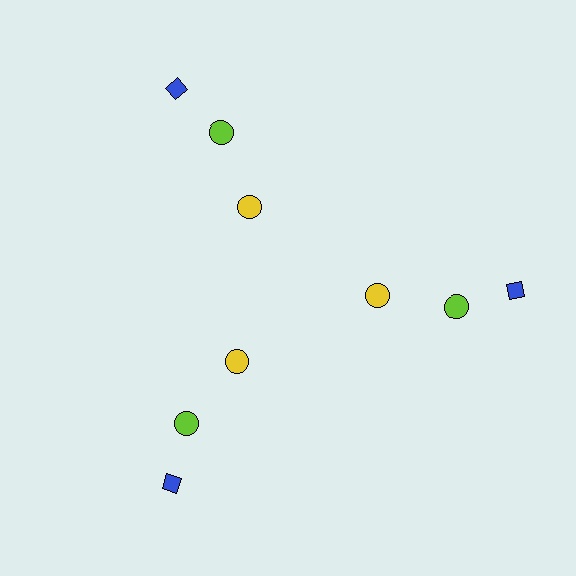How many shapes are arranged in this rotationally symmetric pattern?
There are 9 shapes, arranged in 3 groups of 3.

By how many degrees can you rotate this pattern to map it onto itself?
The pattern maps onto itself every 120 degrees of rotation.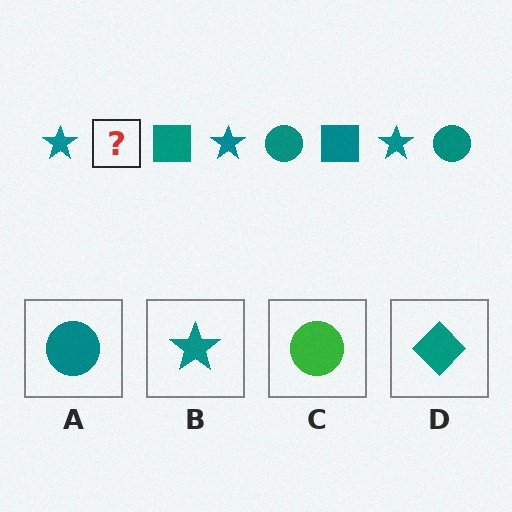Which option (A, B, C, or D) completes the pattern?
A.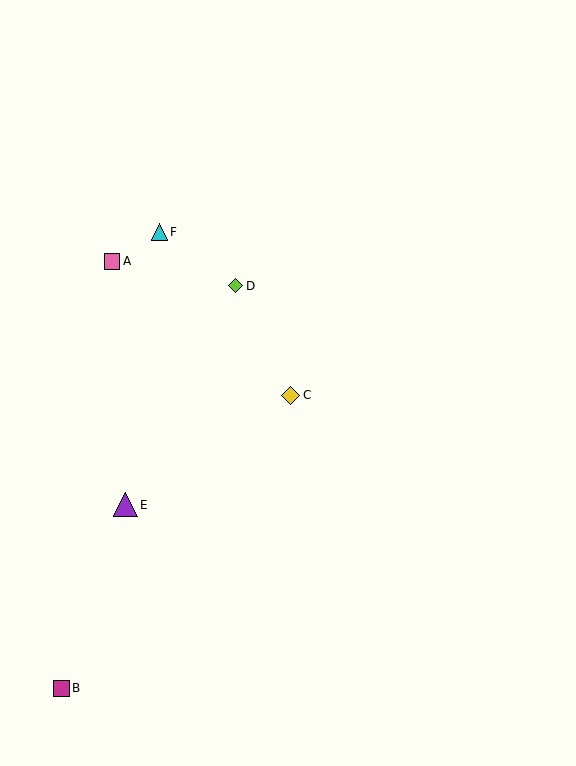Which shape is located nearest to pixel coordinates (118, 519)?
The purple triangle (labeled E) at (125, 505) is nearest to that location.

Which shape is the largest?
The purple triangle (labeled E) is the largest.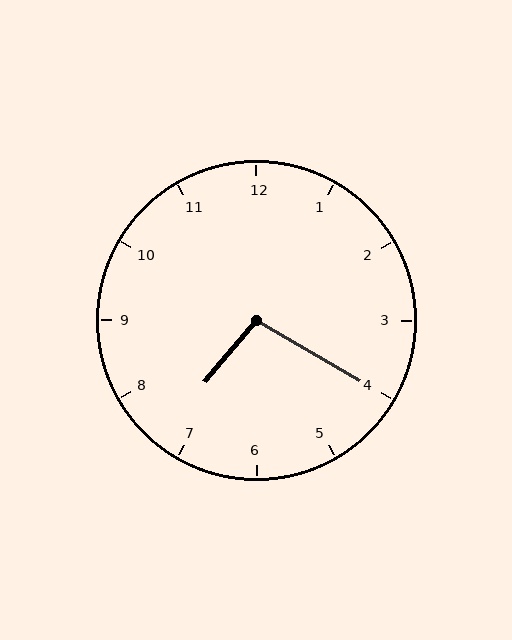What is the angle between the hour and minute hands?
Approximately 100 degrees.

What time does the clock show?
7:20.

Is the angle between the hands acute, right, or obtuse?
It is obtuse.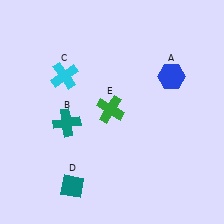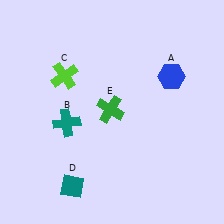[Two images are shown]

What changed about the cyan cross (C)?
In Image 1, C is cyan. In Image 2, it changed to lime.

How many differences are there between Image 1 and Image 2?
There is 1 difference between the two images.